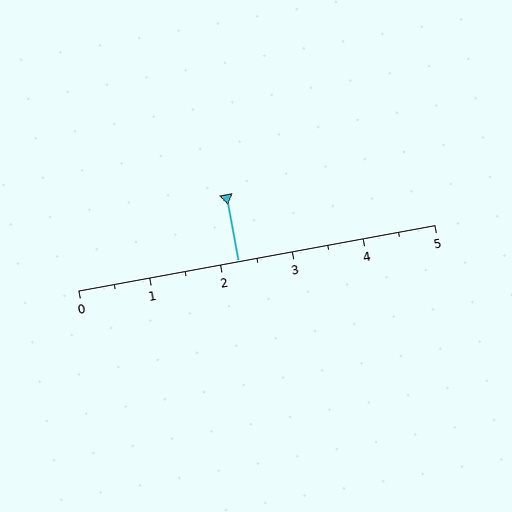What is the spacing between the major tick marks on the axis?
The major ticks are spaced 1 apart.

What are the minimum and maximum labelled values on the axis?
The axis runs from 0 to 5.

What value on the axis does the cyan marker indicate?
The marker indicates approximately 2.2.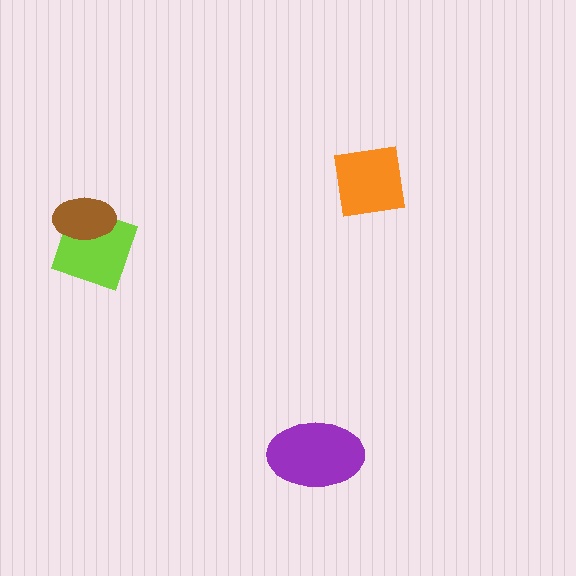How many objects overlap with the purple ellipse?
0 objects overlap with the purple ellipse.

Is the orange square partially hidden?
No, no other shape covers it.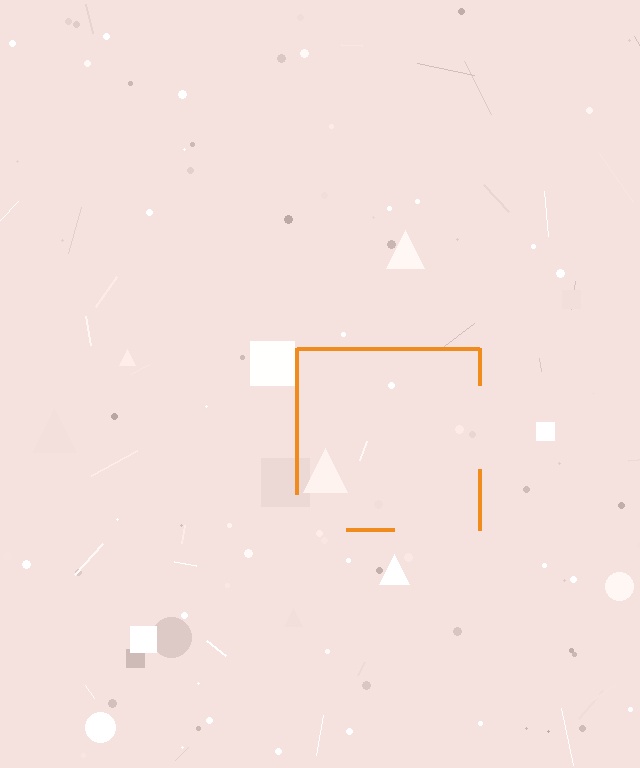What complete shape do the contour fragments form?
The contour fragments form a square.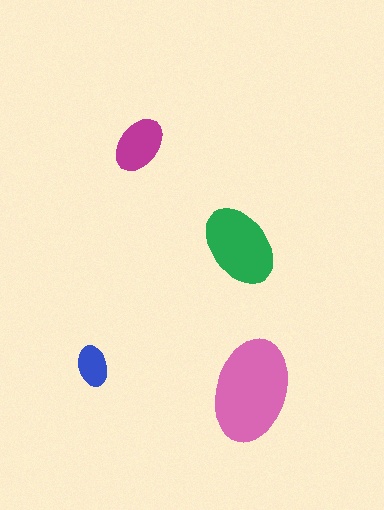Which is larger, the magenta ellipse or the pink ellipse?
The pink one.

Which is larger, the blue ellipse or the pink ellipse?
The pink one.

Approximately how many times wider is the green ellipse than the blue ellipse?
About 2 times wider.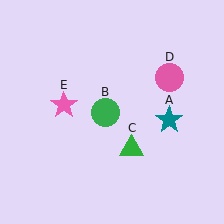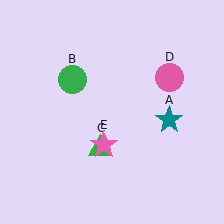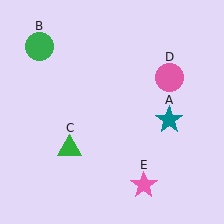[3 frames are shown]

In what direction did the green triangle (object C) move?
The green triangle (object C) moved left.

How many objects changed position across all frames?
3 objects changed position: green circle (object B), green triangle (object C), pink star (object E).